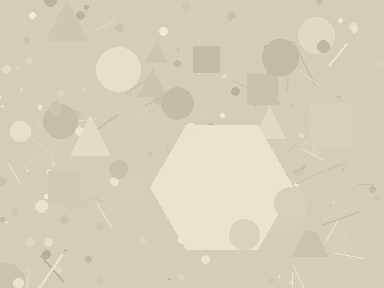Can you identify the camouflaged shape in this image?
The camouflaged shape is a hexagon.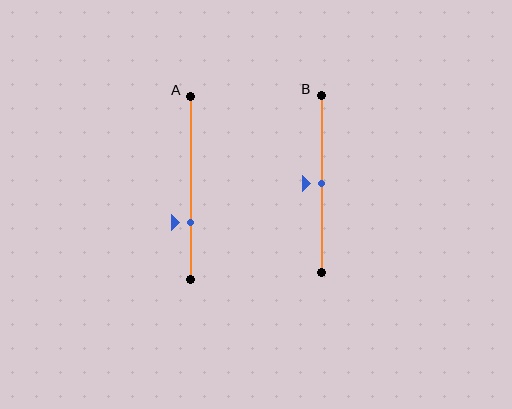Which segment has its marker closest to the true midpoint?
Segment B has its marker closest to the true midpoint.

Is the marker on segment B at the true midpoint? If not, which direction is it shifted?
Yes, the marker on segment B is at the true midpoint.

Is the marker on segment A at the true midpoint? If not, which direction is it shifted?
No, the marker on segment A is shifted downward by about 19% of the segment length.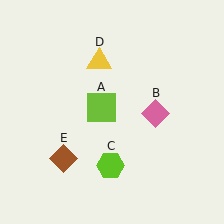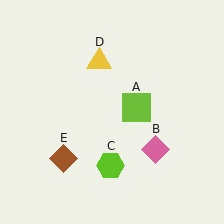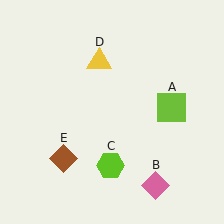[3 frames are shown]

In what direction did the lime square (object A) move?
The lime square (object A) moved right.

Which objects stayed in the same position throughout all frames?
Lime hexagon (object C) and yellow triangle (object D) and brown diamond (object E) remained stationary.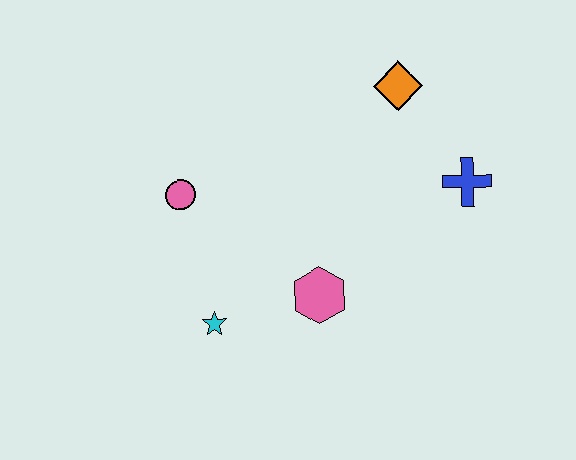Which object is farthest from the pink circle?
The blue cross is farthest from the pink circle.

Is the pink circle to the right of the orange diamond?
No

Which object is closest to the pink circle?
The cyan star is closest to the pink circle.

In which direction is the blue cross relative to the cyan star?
The blue cross is to the right of the cyan star.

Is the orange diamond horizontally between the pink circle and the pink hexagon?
No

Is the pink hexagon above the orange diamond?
No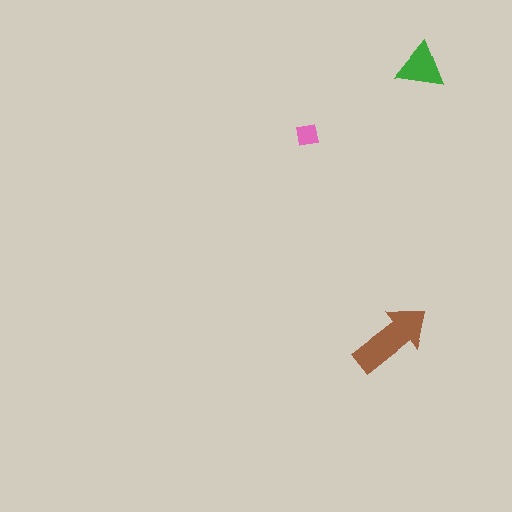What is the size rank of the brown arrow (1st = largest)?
1st.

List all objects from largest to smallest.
The brown arrow, the green triangle, the pink square.